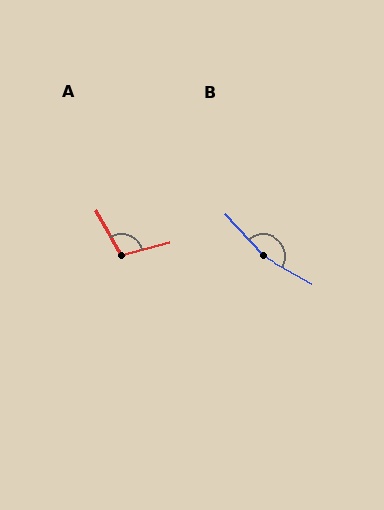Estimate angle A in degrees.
Approximately 106 degrees.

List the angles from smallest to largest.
A (106°), B (162°).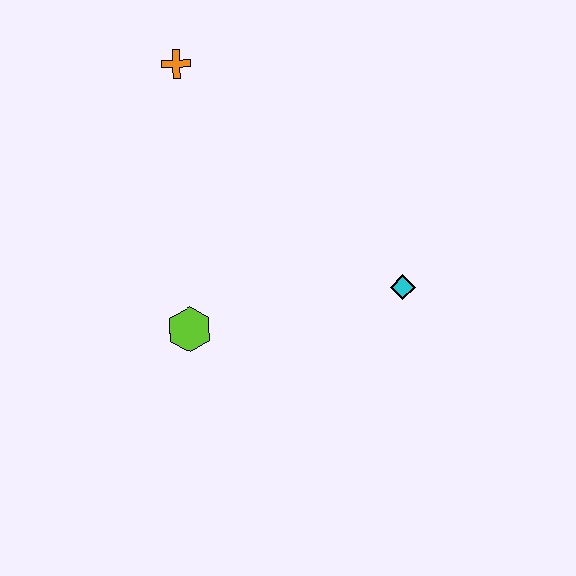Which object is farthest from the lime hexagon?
The orange cross is farthest from the lime hexagon.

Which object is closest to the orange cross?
The lime hexagon is closest to the orange cross.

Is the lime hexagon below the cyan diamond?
Yes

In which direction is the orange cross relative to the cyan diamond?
The orange cross is above the cyan diamond.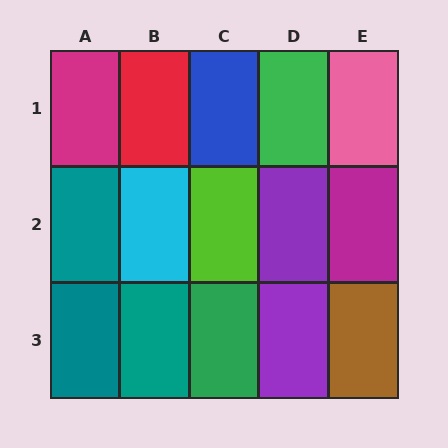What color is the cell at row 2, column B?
Cyan.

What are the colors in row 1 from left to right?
Magenta, red, blue, green, pink.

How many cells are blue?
1 cell is blue.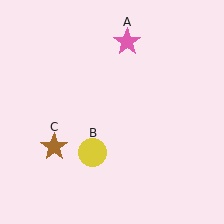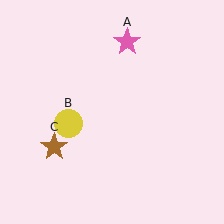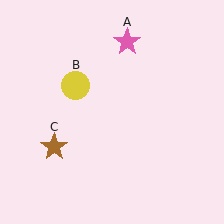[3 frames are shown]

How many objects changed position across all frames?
1 object changed position: yellow circle (object B).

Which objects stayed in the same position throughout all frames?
Pink star (object A) and brown star (object C) remained stationary.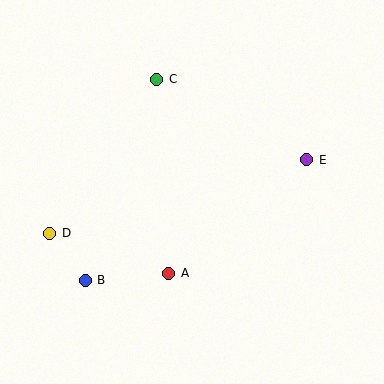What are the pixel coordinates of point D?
Point D is at (50, 233).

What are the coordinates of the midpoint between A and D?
The midpoint between A and D is at (109, 253).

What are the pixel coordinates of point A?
Point A is at (169, 273).